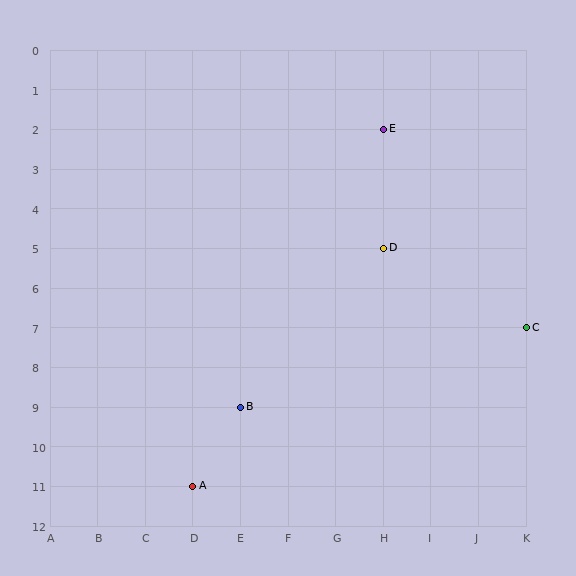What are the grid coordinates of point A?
Point A is at grid coordinates (D, 11).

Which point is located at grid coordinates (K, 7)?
Point C is at (K, 7).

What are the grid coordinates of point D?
Point D is at grid coordinates (H, 5).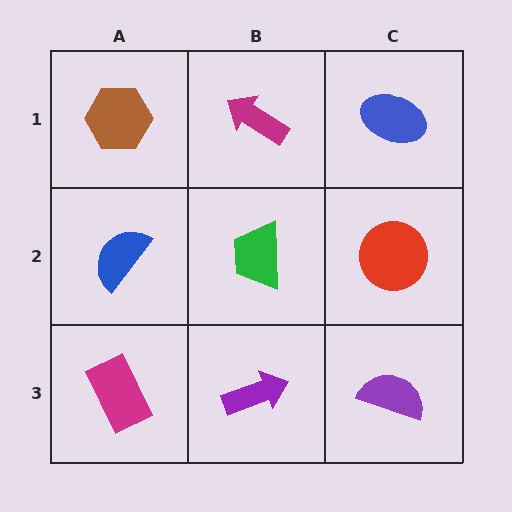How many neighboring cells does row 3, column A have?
2.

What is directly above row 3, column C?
A red circle.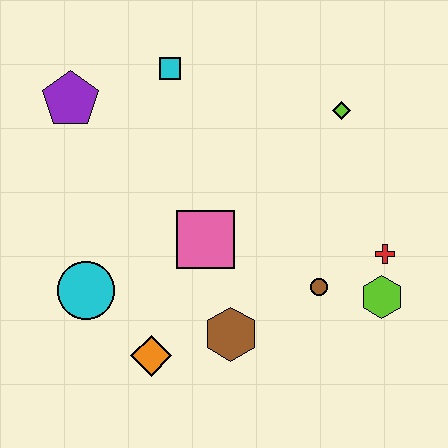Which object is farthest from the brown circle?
The purple pentagon is farthest from the brown circle.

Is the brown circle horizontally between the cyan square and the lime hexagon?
Yes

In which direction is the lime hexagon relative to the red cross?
The lime hexagon is below the red cross.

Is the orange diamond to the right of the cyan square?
No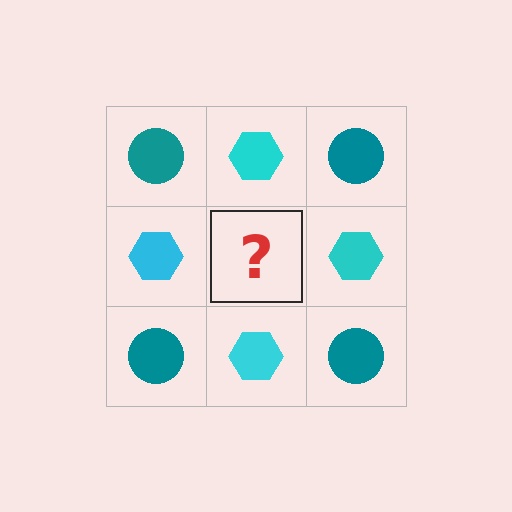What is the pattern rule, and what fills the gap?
The rule is that it alternates teal circle and cyan hexagon in a checkerboard pattern. The gap should be filled with a teal circle.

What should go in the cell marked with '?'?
The missing cell should contain a teal circle.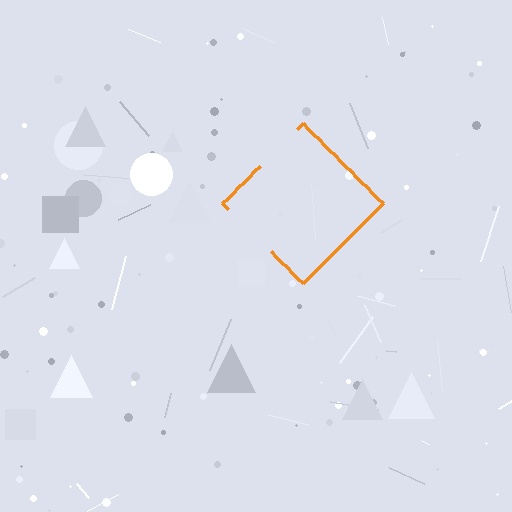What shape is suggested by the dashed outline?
The dashed outline suggests a diamond.